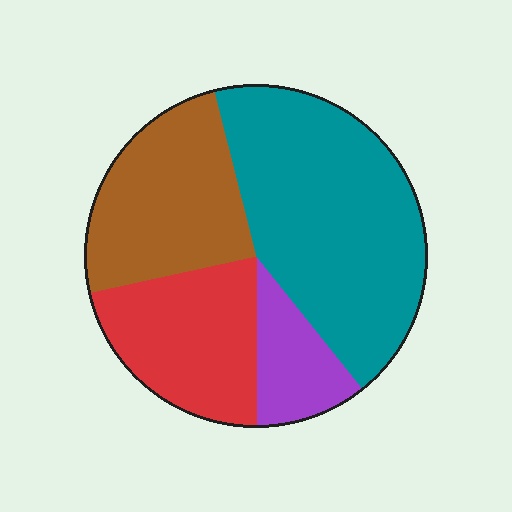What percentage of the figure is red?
Red covers roughly 20% of the figure.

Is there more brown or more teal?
Teal.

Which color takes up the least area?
Purple, at roughly 10%.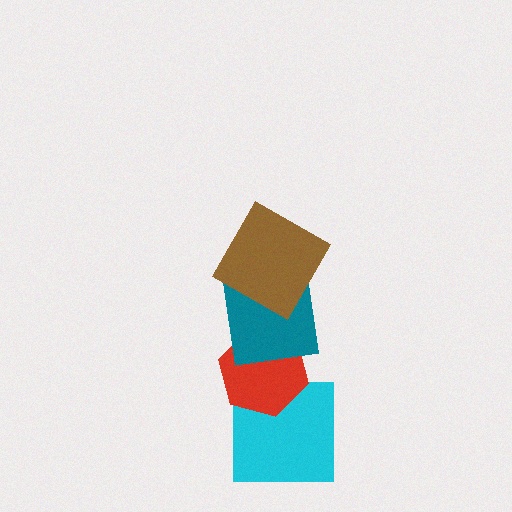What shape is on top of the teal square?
The brown square is on top of the teal square.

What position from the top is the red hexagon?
The red hexagon is 3rd from the top.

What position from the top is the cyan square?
The cyan square is 4th from the top.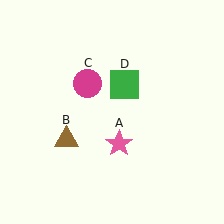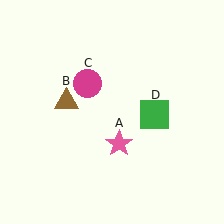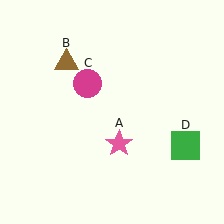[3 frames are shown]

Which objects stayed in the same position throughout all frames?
Pink star (object A) and magenta circle (object C) remained stationary.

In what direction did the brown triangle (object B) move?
The brown triangle (object B) moved up.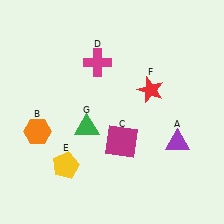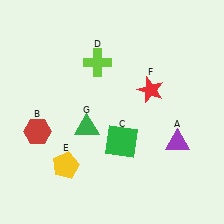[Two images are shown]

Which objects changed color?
B changed from orange to red. C changed from magenta to green. D changed from magenta to lime.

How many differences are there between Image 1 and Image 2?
There are 3 differences between the two images.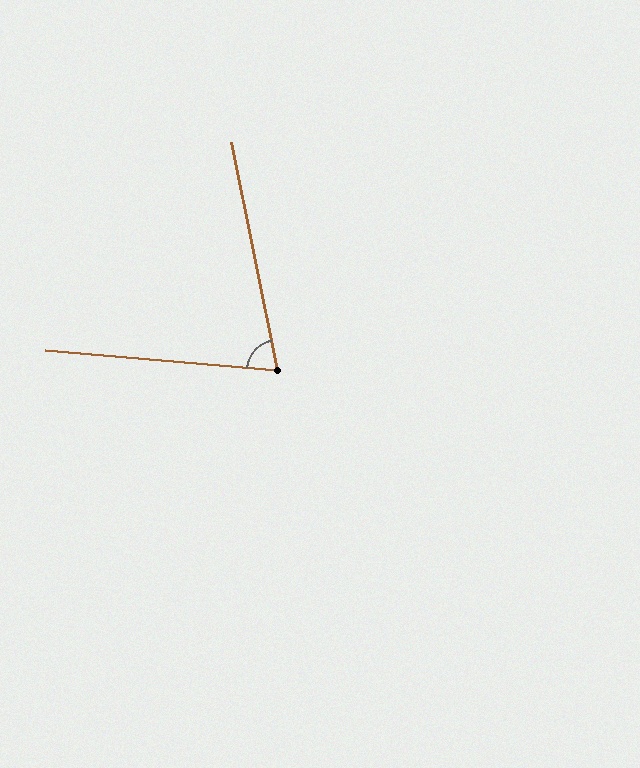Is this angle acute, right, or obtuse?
It is acute.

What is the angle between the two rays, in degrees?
Approximately 74 degrees.